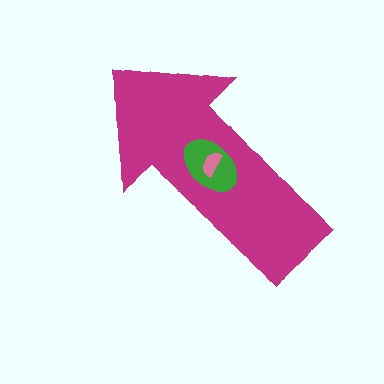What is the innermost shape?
The pink semicircle.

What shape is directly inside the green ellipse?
The pink semicircle.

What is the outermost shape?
The magenta arrow.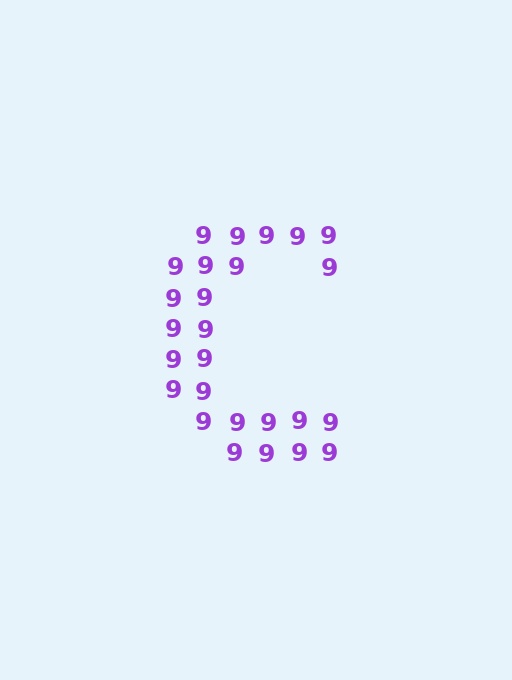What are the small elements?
The small elements are digit 9's.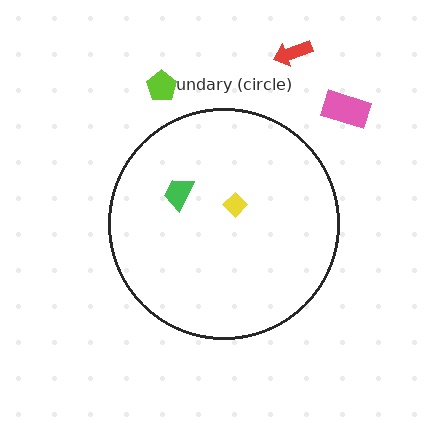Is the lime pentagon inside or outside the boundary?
Outside.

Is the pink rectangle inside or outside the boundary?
Outside.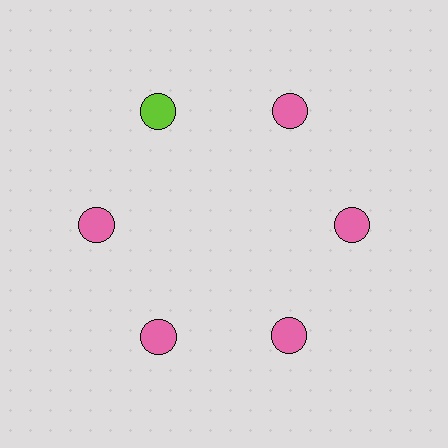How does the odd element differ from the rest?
It has a different color: lime instead of pink.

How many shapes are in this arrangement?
There are 6 shapes arranged in a ring pattern.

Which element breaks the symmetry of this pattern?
The lime circle at roughly the 11 o'clock position breaks the symmetry. All other shapes are pink circles.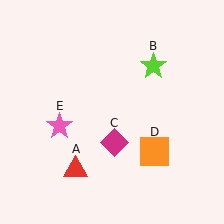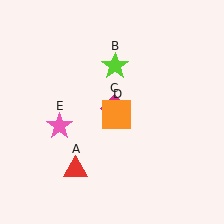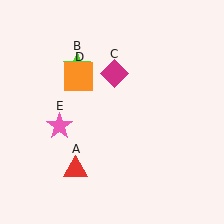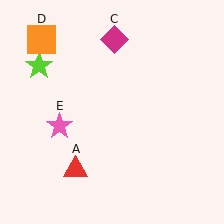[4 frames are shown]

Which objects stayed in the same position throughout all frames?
Red triangle (object A) and pink star (object E) remained stationary.